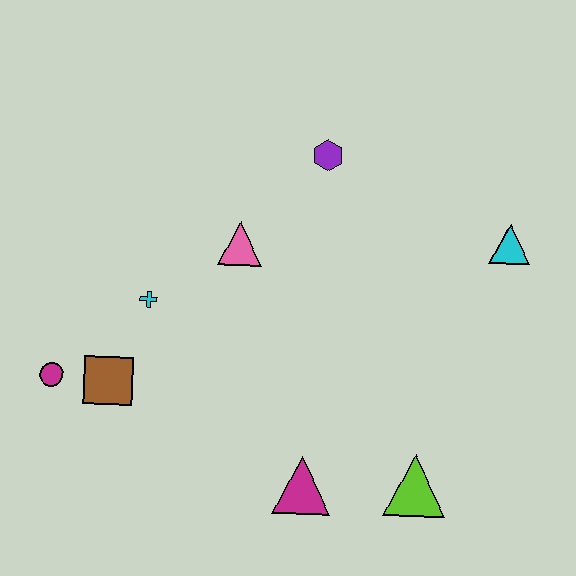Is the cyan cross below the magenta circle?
No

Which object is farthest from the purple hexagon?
The magenta circle is farthest from the purple hexagon.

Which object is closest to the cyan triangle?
The purple hexagon is closest to the cyan triangle.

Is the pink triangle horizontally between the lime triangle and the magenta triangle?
No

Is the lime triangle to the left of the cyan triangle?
Yes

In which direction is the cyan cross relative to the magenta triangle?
The cyan cross is above the magenta triangle.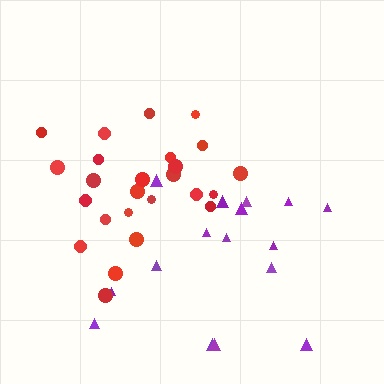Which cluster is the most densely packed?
Red.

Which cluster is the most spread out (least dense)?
Purple.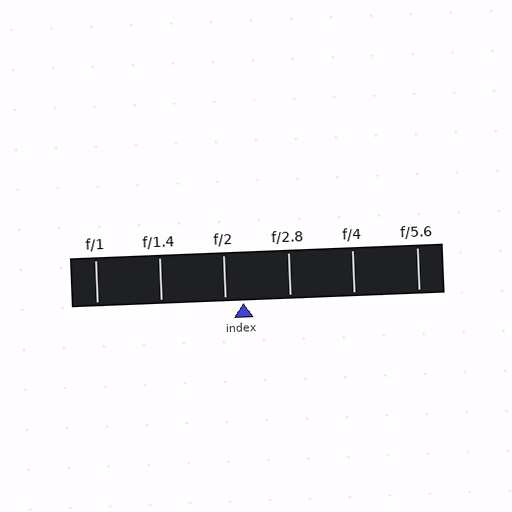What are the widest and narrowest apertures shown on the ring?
The widest aperture shown is f/1 and the narrowest is f/5.6.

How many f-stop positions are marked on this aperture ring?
There are 6 f-stop positions marked.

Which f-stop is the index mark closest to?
The index mark is closest to f/2.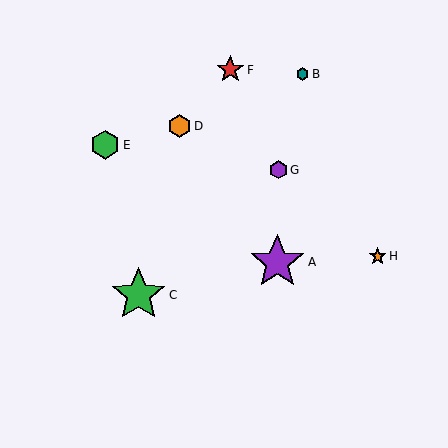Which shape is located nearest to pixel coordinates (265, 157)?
The purple hexagon (labeled G) at (278, 170) is nearest to that location.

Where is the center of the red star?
The center of the red star is at (230, 70).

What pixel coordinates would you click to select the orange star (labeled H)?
Click at (378, 256) to select the orange star H.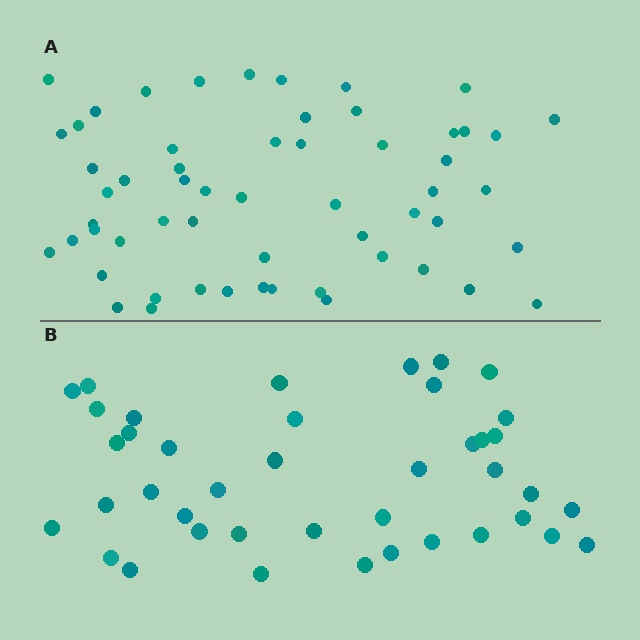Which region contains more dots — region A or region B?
Region A (the top region) has more dots.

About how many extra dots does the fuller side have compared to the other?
Region A has approximately 15 more dots than region B.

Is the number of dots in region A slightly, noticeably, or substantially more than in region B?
Region A has noticeably more, but not dramatically so. The ratio is roughly 1.4 to 1.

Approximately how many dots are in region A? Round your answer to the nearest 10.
About 60 dots. (The exact count is 57, which rounds to 60.)